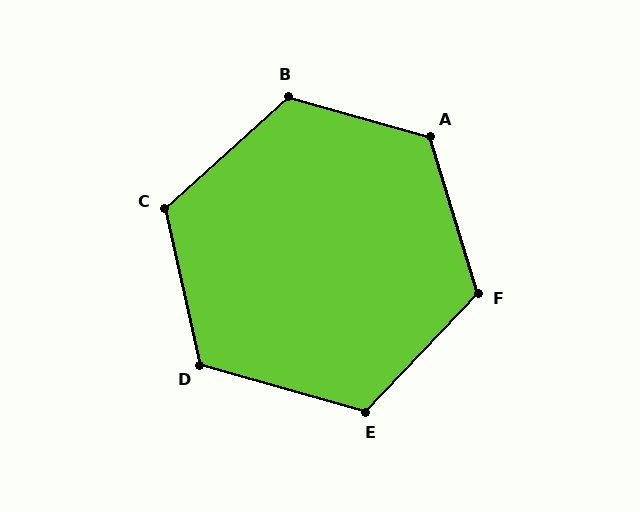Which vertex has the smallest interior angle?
E, at approximately 118 degrees.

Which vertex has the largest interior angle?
A, at approximately 123 degrees.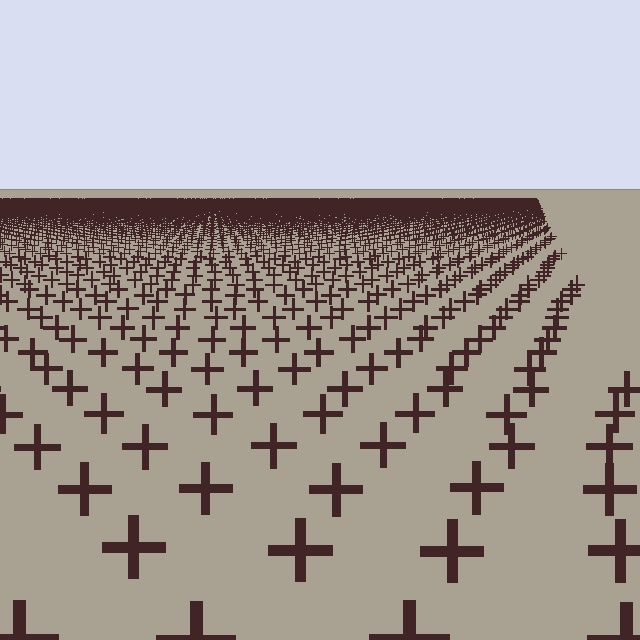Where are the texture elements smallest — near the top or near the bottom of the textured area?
Near the top.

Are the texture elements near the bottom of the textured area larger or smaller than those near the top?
Larger. Near the bottom, elements are closer to the viewer and appear at a bigger on-screen size.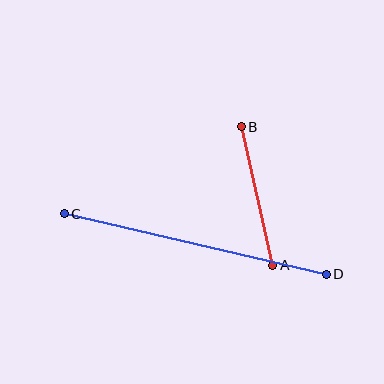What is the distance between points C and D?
The distance is approximately 269 pixels.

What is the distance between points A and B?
The distance is approximately 142 pixels.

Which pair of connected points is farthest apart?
Points C and D are farthest apart.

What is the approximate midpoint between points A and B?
The midpoint is at approximately (257, 196) pixels.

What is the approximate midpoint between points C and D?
The midpoint is at approximately (195, 244) pixels.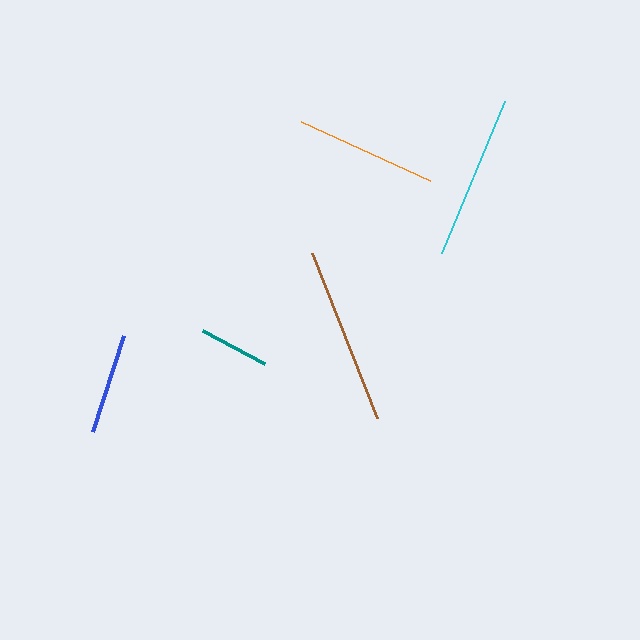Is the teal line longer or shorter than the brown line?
The brown line is longer than the teal line.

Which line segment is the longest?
The brown line is the longest at approximately 178 pixels.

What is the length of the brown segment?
The brown segment is approximately 178 pixels long.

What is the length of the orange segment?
The orange segment is approximately 142 pixels long.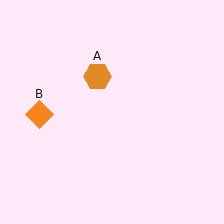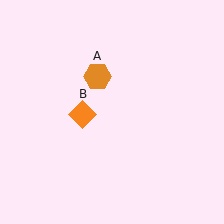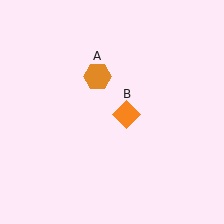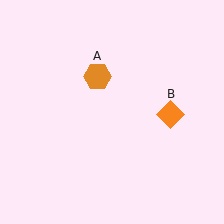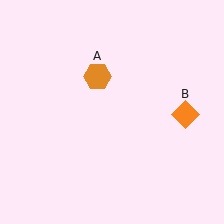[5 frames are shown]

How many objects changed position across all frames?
1 object changed position: orange diamond (object B).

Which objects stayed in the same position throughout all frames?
Orange hexagon (object A) remained stationary.